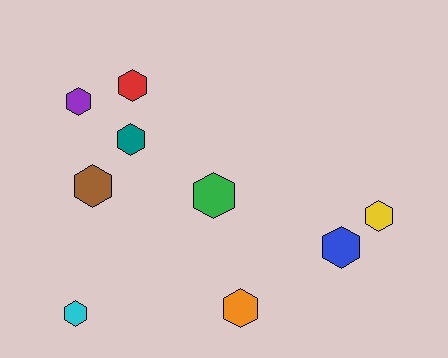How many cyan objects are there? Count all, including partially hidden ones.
There is 1 cyan object.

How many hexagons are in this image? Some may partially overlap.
There are 9 hexagons.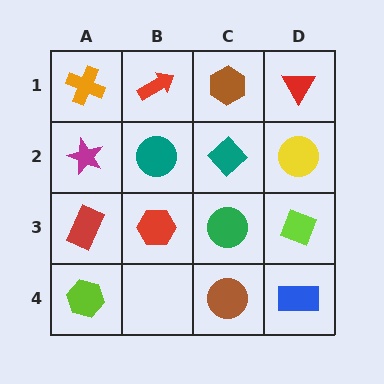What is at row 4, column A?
A lime hexagon.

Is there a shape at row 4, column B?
No, that cell is empty.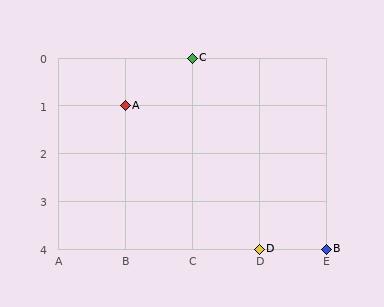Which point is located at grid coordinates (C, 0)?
Point C is at (C, 0).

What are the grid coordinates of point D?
Point D is at grid coordinates (D, 4).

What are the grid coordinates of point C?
Point C is at grid coordinates (C, 0).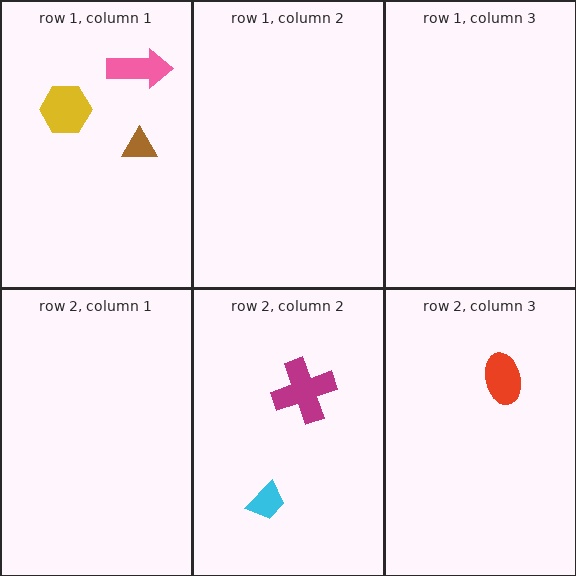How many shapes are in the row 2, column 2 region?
2.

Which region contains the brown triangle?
The row 1, column 1 region.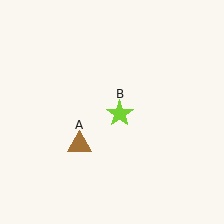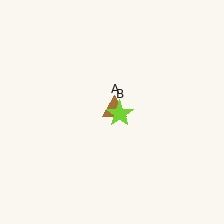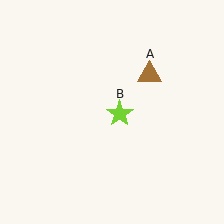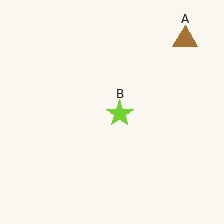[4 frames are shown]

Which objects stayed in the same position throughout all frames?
Lime star (object B) remained stationary.